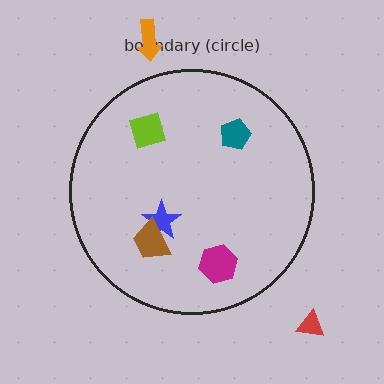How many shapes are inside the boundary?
5 inside, 2 outside.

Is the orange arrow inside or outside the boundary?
Outside.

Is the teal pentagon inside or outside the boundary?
Inside.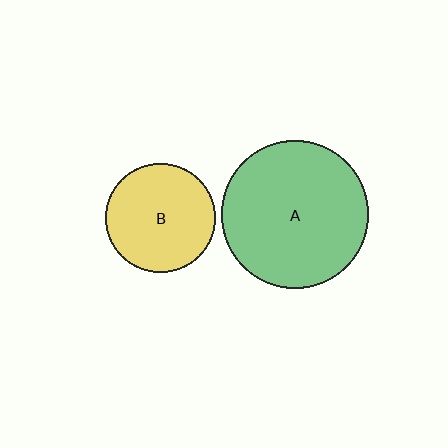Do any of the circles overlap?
No, none of the circles overlap.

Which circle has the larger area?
Circle A (green).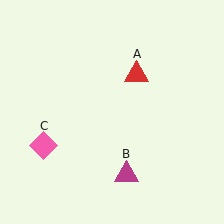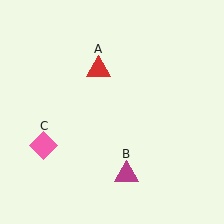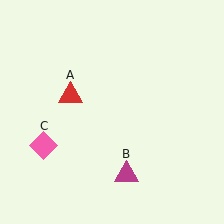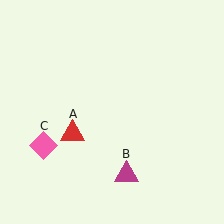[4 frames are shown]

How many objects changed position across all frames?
1 object changed position: red triangle (object A).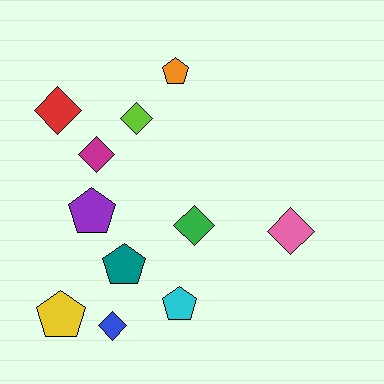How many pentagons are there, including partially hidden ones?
There are 5 pentagons.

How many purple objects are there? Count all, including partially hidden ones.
There is 1 purple object.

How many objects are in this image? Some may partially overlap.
There are 11 objects.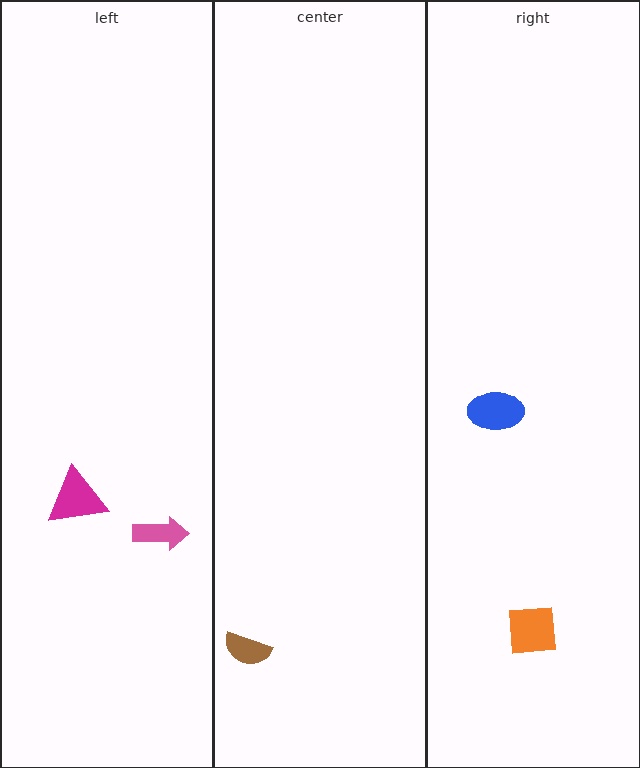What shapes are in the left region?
The pink arrow, the magenta triangle.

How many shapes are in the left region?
2.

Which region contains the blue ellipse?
The right region.